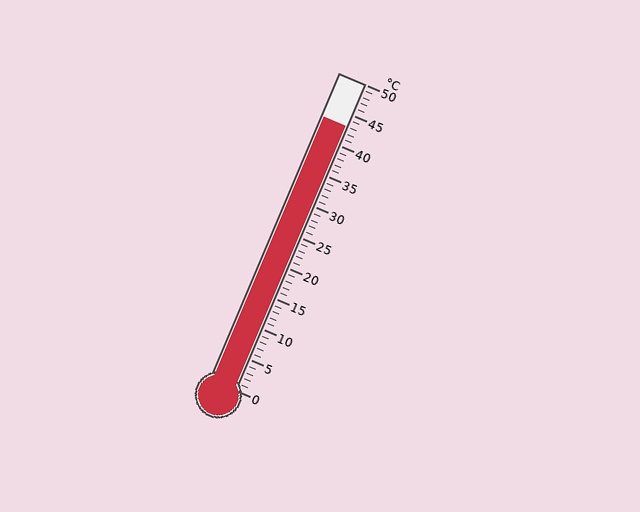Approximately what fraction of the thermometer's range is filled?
The thermometer is filled to approximately 85% of its range.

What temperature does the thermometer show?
The thermometer shows approximately 43°C.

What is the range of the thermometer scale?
The thermometer scale ranges from 0°C to 50°C.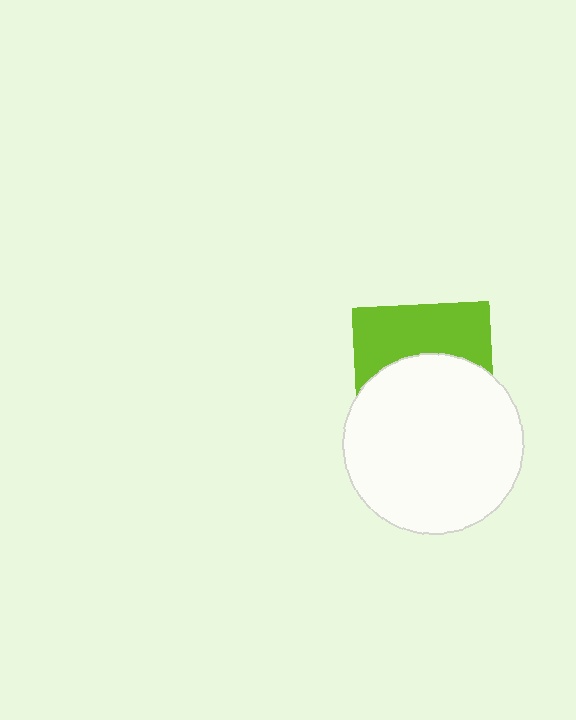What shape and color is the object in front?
The object in front is a white circle.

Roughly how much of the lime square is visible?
A small part of it is visible (roughly 42%).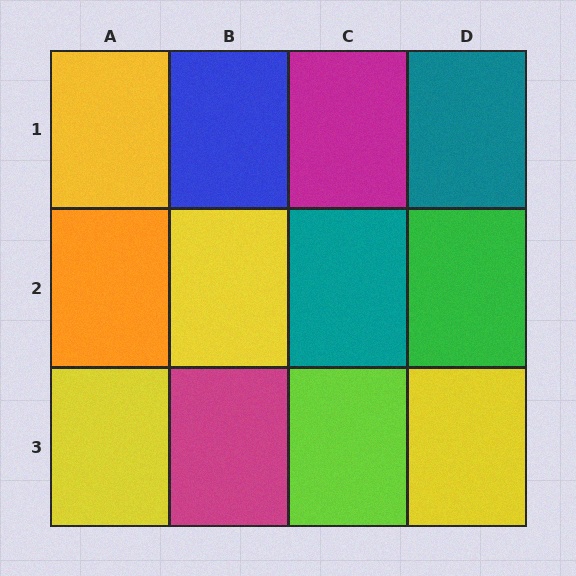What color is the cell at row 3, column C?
Lime.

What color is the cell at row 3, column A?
Yellow.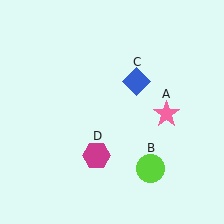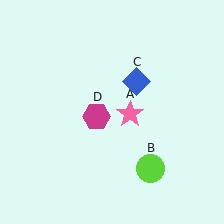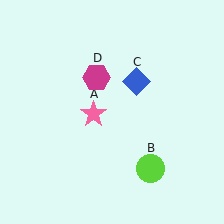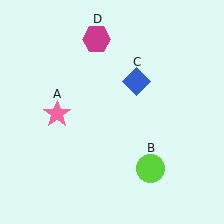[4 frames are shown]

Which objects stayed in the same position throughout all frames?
Lime circle (object B) and blue diamond (object C) remained stationary.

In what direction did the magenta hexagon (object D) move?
The magenta hexagon (object D) moved up.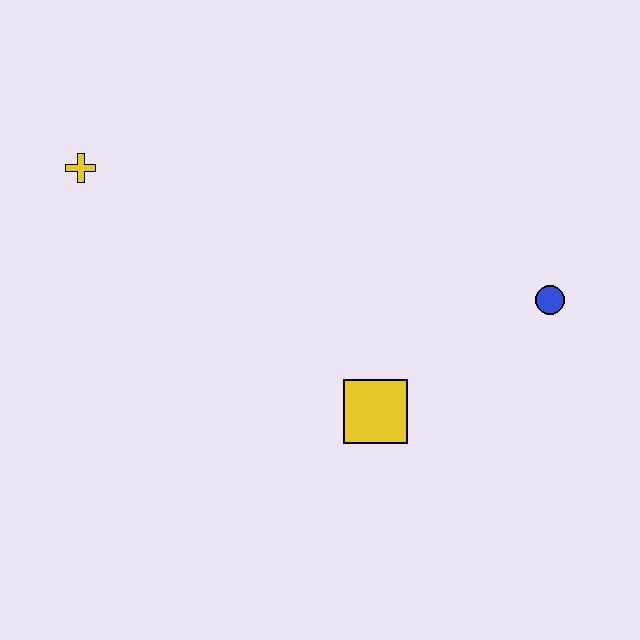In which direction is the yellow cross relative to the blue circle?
The yellow cross is to the left of the blue circle.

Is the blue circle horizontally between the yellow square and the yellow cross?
No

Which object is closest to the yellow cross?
The yellow square is closest to the yellow cross.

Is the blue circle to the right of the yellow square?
Yes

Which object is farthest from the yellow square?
The yellow cross is farthest from the yellow square.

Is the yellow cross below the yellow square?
No